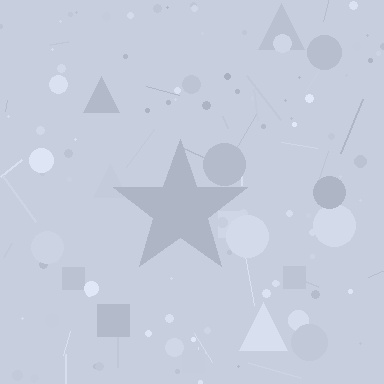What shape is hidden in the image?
A star is hidden in the image.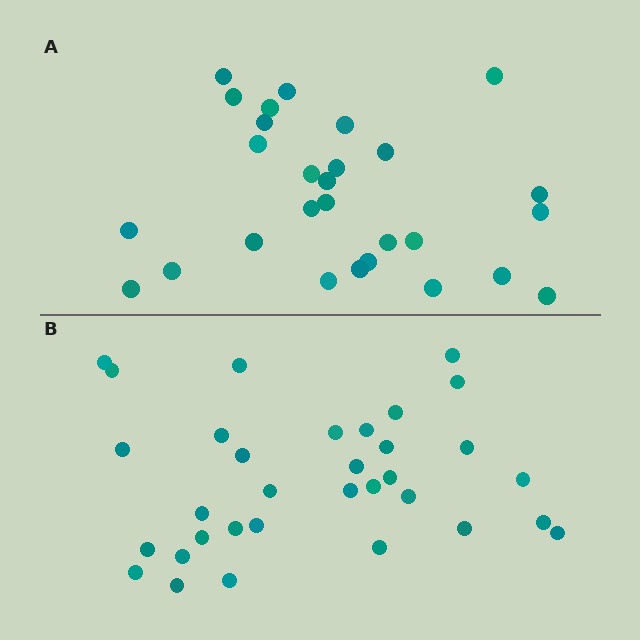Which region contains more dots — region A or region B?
Region B (the bottom region) has more dots.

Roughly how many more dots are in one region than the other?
Region B has about 5 more dots than region A.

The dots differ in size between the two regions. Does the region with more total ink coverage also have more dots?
No. Region A has more total ink coverage because its dots are larger, but region B actually contains more individual dots. Total area can be misleading — the number of items is what matters here.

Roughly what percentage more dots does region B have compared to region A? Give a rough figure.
About 20% more.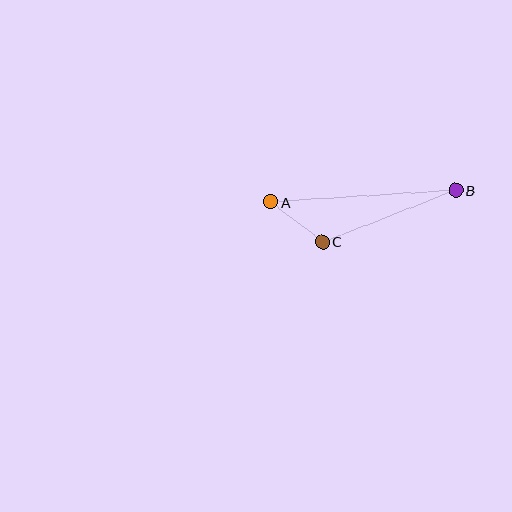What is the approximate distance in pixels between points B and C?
The distance between B and C is approximately 143 pixels.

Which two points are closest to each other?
Points A and C are closest to each other.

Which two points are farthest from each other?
Points A and B are farthest from each other.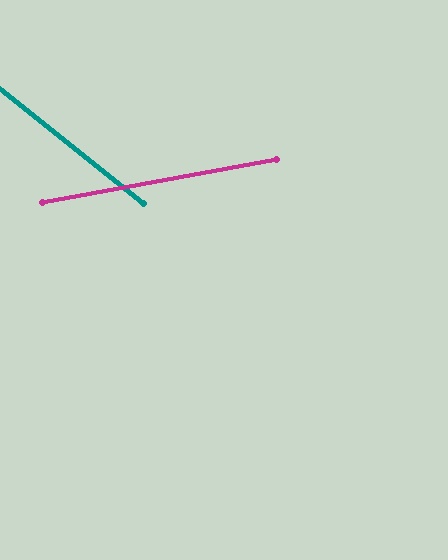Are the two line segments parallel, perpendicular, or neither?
Neither parallel nor perpendicular — they differ by about 49°.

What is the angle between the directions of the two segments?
Approximately 49 degrees.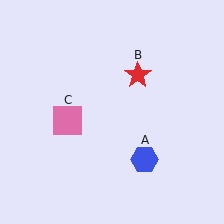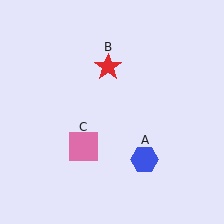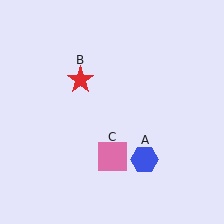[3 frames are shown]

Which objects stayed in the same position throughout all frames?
Blue hexagon (object A) remained stationary.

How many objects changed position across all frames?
2 objects changed position: red star (object B), pink square (object C).